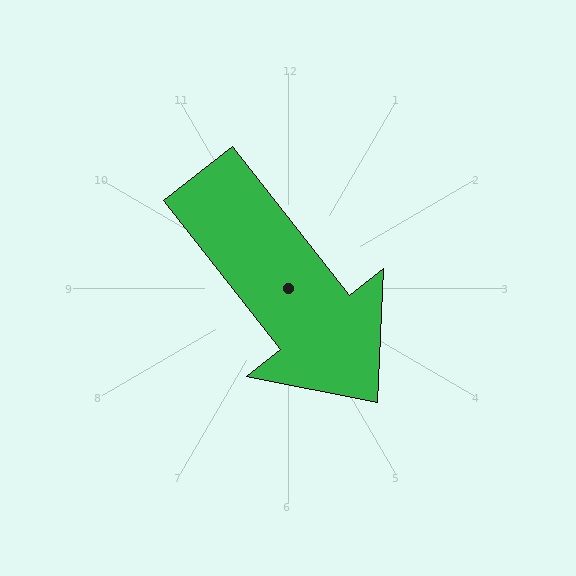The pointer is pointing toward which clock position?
Roughly 5 o'clock.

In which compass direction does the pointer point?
Southeast.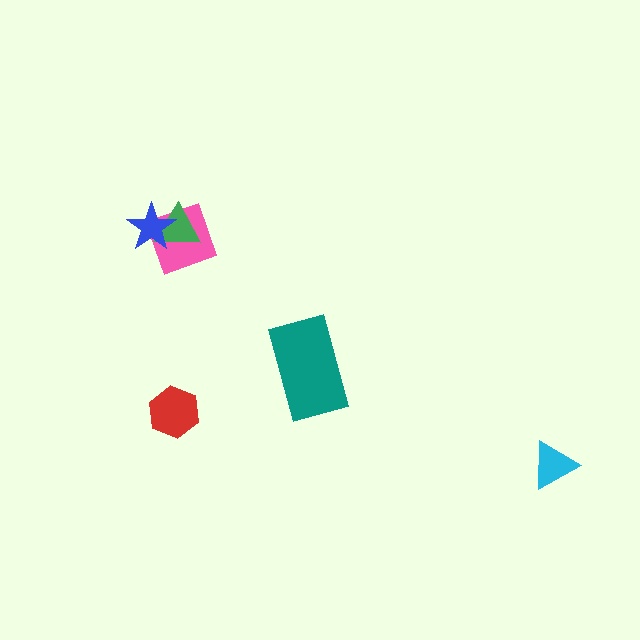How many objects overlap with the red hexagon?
0 objects overlap with the red hexagon.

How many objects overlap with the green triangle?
2 objects overlap with the green triangle.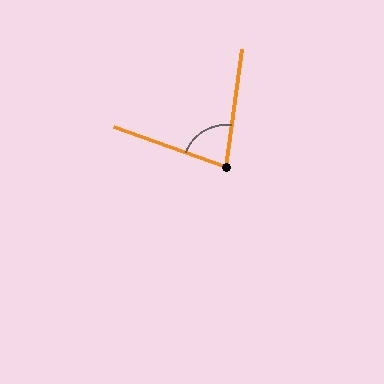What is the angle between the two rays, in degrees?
Approximately 78 degrees.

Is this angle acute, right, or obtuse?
It is acute.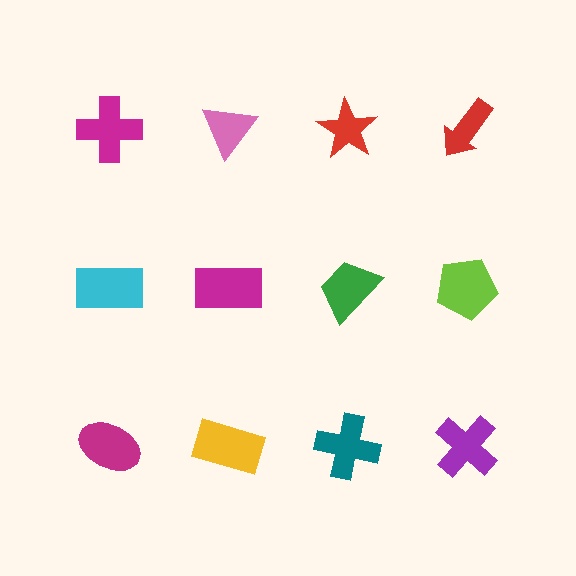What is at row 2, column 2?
A magenta rectangle.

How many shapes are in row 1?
4 shapes.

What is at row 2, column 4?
A lime pentagon.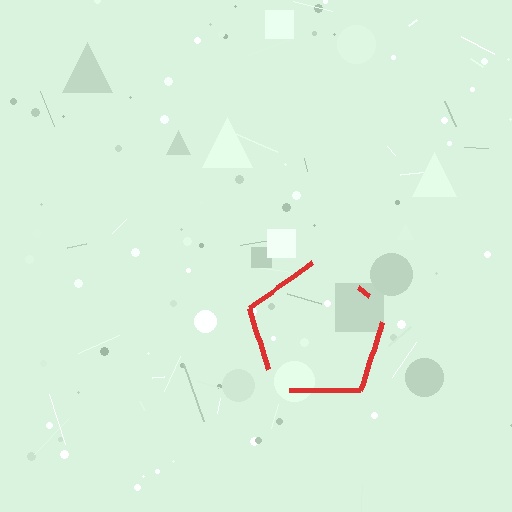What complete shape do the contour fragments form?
The contour fragments form a pentagon.